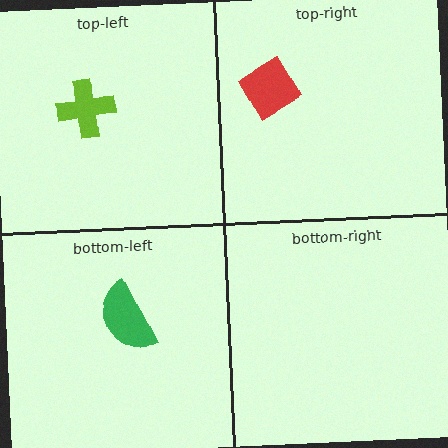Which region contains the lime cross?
The top-left region.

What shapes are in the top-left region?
The lime cross.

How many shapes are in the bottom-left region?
1.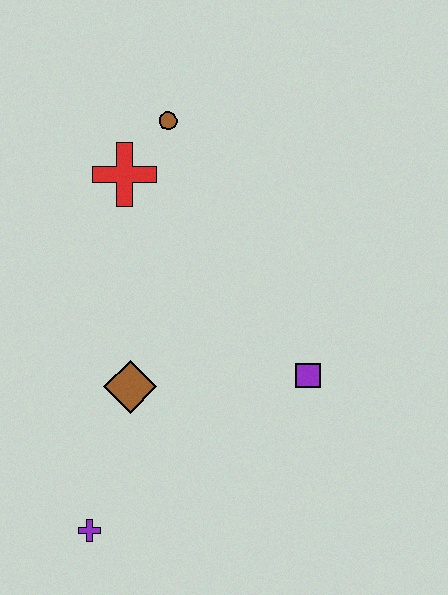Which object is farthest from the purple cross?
The brown circle is farthest from the purple cross.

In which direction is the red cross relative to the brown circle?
The red cross is below the brown circle.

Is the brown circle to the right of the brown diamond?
Yes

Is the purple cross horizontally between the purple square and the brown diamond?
No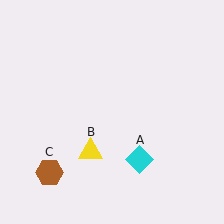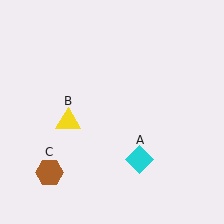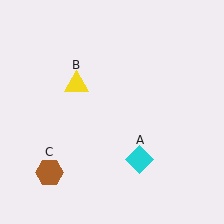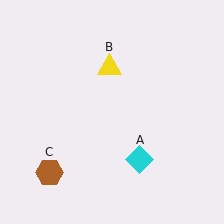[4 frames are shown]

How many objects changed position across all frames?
1 object changed position: yellow triangle (object B).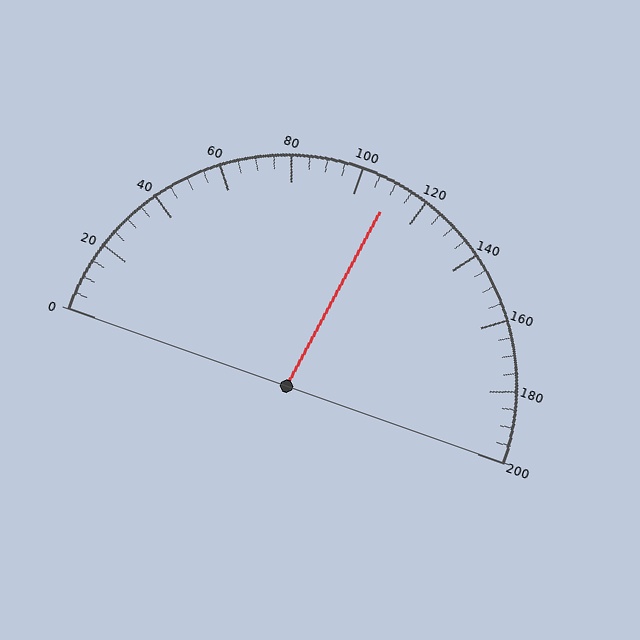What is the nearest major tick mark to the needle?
The nearest major tick mark is 120.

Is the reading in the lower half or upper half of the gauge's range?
The reading is in the upper half of the range (0 to 200).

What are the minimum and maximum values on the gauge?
The gauge ranges from 0 to 200.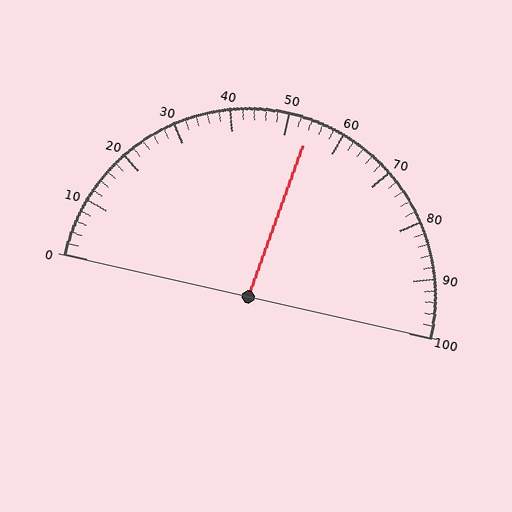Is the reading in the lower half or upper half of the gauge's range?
The reading is in the upper half of the range (0 to 100).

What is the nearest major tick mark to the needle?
The nearest major tick mark is 50.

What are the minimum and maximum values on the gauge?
The gauge ranges from 0 to 100.